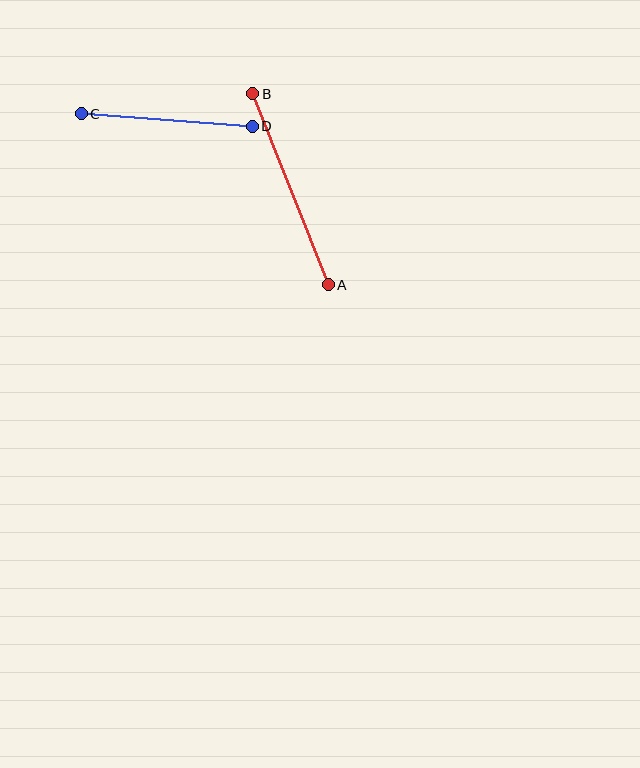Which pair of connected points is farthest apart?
Points A and B are farthest apart.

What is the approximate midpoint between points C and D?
The midpoint is at approximately (167, 120) pixels.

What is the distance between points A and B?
The distance is approximately 205 pixels.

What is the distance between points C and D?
The distance is approximately 172 pixels.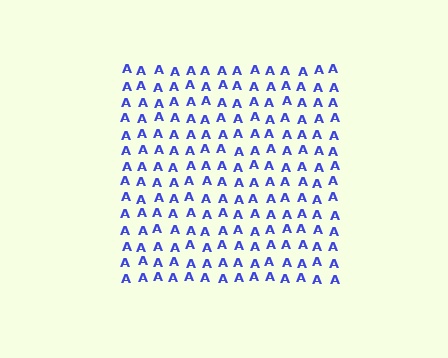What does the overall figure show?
The overall figure shows a square.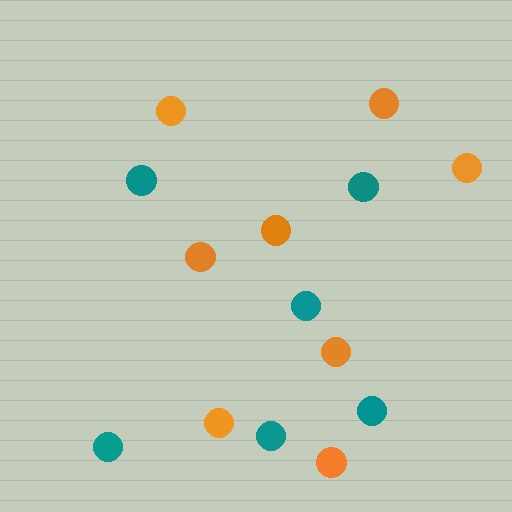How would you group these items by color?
There are 2 groups: one group of orange circles (8) and one group of teal circles (6).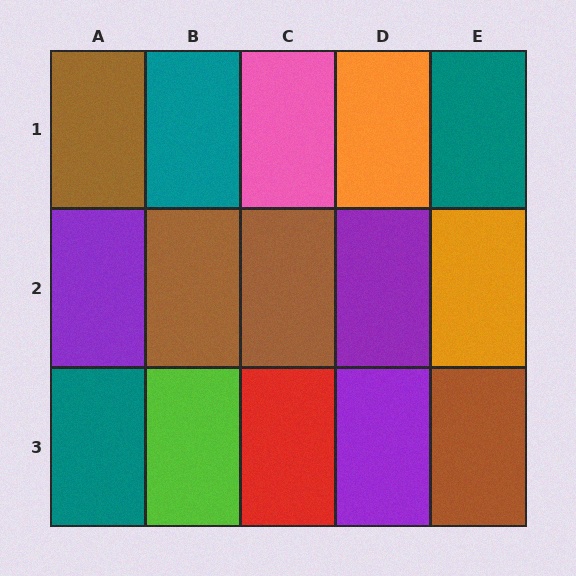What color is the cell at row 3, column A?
Teal.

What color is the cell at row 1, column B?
Teal.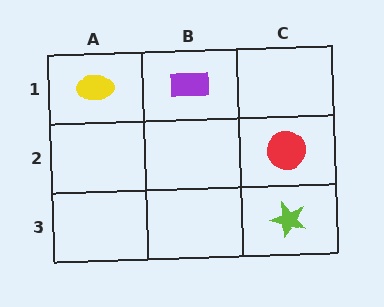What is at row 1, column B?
A purple rectangle.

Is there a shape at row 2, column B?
No, that cell is empty.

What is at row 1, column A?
A yellow ellipse.